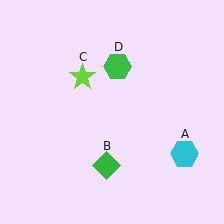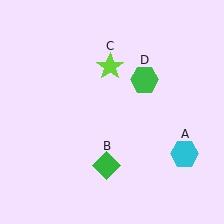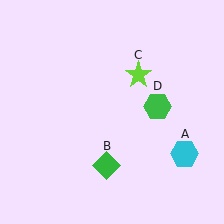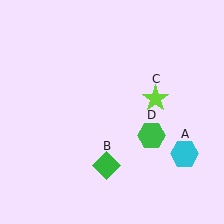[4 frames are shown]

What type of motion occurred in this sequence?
The lime star (object C), green hexagon (object D) rotated clockwise around the center of the scene.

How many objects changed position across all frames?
2 objects changed position: lime star (object C), green hexagon (object D).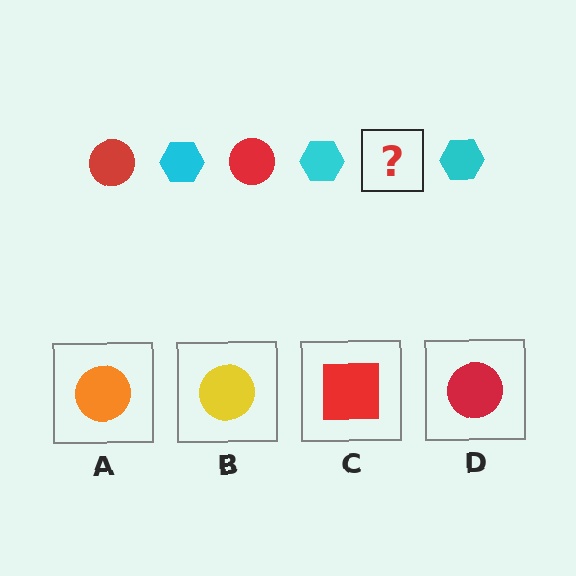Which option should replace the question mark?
Option D.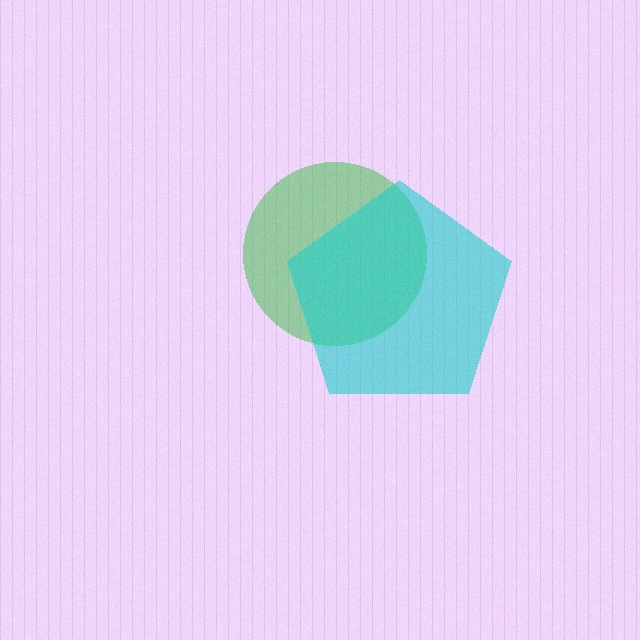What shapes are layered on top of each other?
The layered shapes are: a green circle, a cyan pentagon.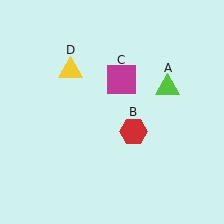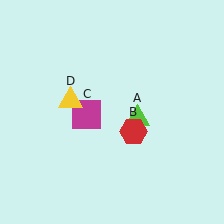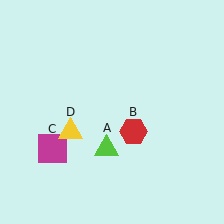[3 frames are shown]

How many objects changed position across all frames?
3 objects changed position: lime triangle (object A), magenta square (object C), yellow triangle (object D).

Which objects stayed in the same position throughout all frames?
Red hexagon (object B) remained stationary.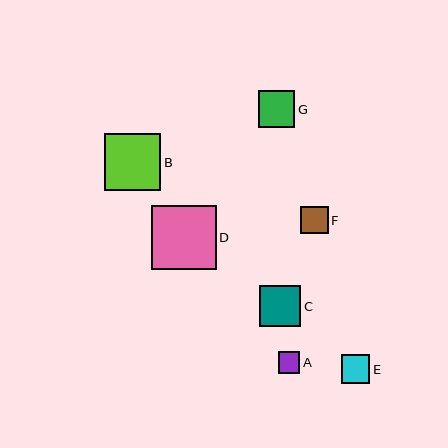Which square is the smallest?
Square A is the smallest with a size of approximately 21 pixels.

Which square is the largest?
Square D is the largest with a size of approximately 64 pixels.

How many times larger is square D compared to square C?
Square D is approximately 1.6 times the size of square C.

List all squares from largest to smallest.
From largest to smallest: D, B, C, G, E, F, A.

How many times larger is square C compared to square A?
Square C is approximately 1.9 times the size of square A.